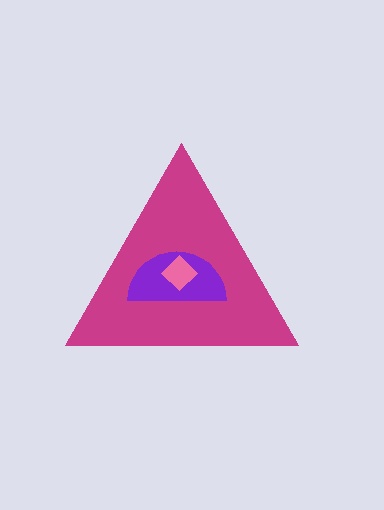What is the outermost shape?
The magenta triangle.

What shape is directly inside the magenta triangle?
The purple semicircle.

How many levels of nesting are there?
3.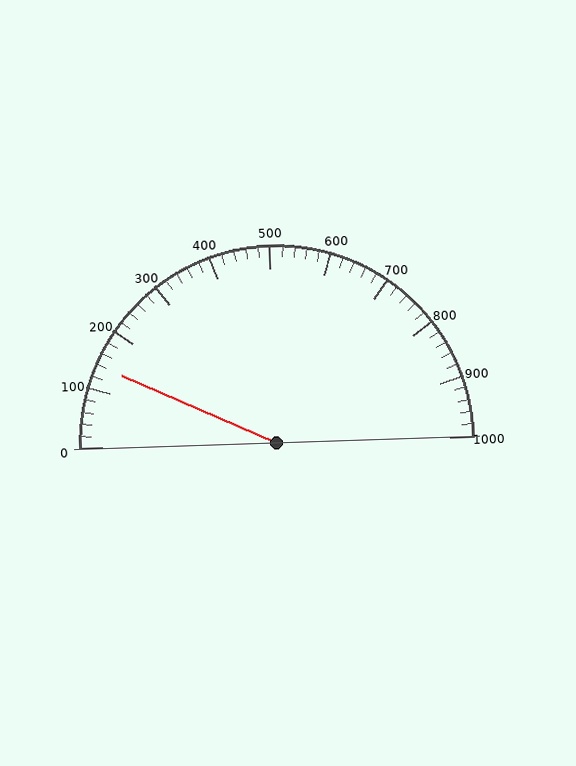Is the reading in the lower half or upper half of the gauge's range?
The reading is in the lower half of the range (0 to 1000).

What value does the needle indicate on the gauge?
The needle indicates approximately 140.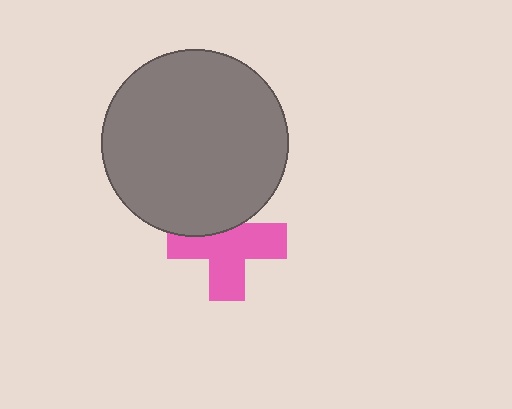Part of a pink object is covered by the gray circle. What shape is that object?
It is a cross.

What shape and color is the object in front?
The object in front is a gray circle.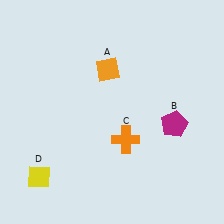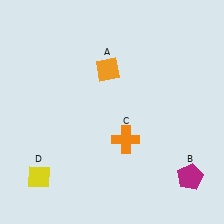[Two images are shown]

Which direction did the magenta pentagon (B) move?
The magenta pentagon (B) moved down.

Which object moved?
The magenta pentagon (B) moved down.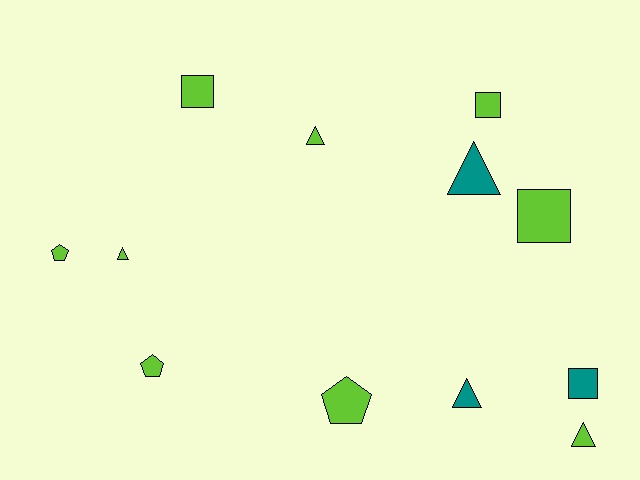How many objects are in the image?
There are 12 objects.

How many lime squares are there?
There are 3 lime squares.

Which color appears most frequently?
Lime, with 9 objects.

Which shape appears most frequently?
Triangle, with 5 objects.